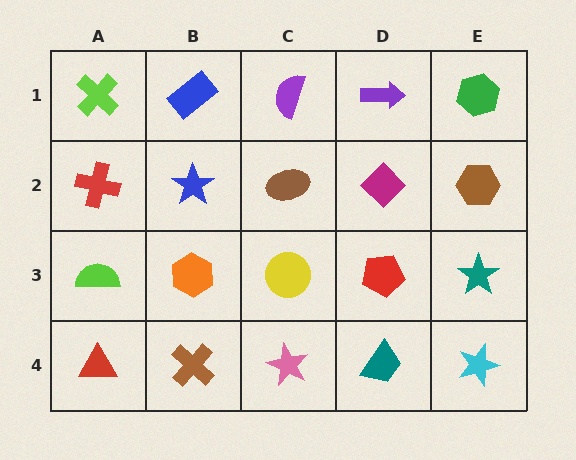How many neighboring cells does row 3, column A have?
3.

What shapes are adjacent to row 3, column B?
A blue star (row 2, column B), a brown cross (row 4, column B), a lime semicircle (row 3, column A), a yellow circle (row 3, column C).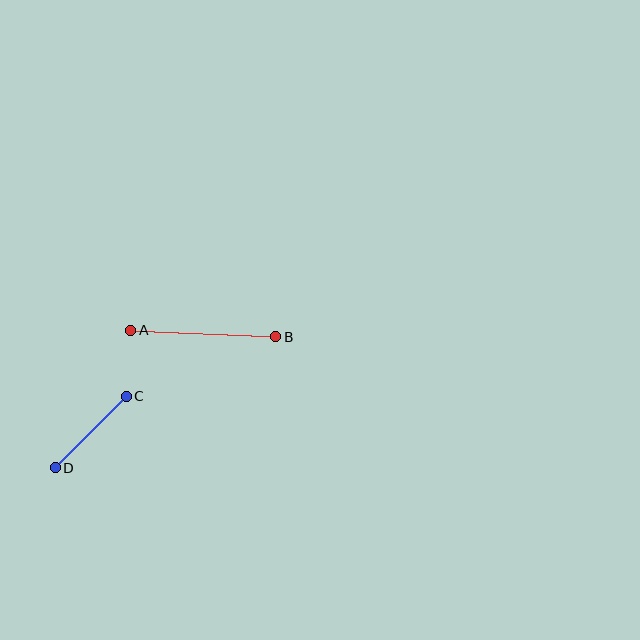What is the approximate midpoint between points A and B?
The midpoint is at approximately (203, 333) pixels.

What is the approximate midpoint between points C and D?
The midpoint is at approximately (91, 432) pixels.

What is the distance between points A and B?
The distance is approximately 145 pixels.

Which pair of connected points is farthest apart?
Points A and B are farthest apart.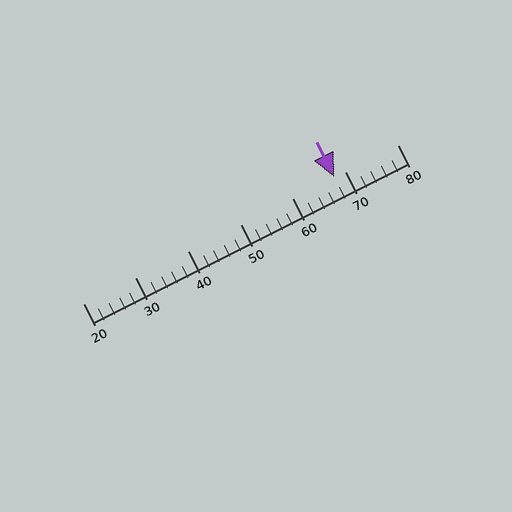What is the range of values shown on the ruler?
The ruler shows values from 20 to 80.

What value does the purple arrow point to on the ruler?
The purple arrow points to approximately 68.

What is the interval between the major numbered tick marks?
The major tick marks are spaced 10 units apart.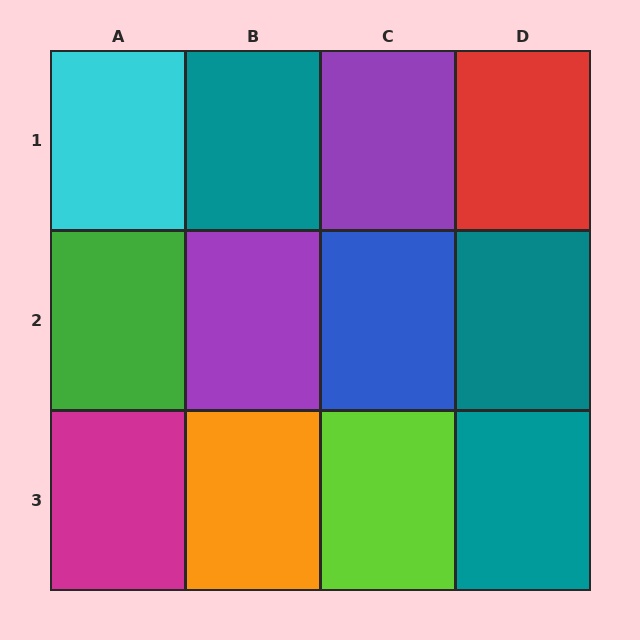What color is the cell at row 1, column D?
Red.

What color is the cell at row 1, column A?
Cyan.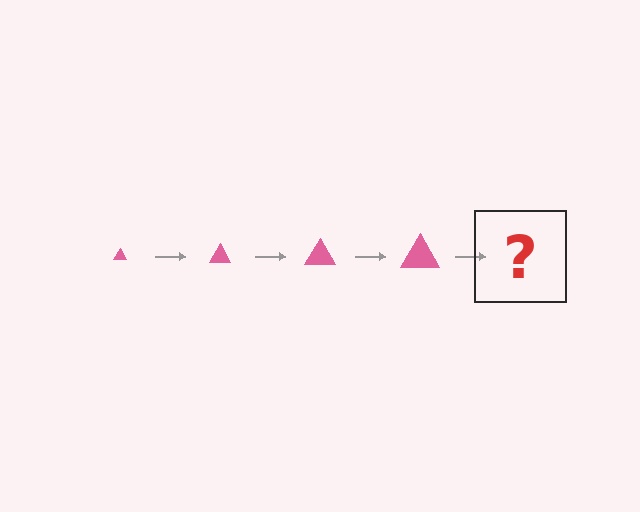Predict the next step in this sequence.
The next step is a pink triangle, larger than the previous one.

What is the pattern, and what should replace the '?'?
The pattern is that the triangle gets progressively larger each step. The '?' should be a pink triangle, larger than the previous one.